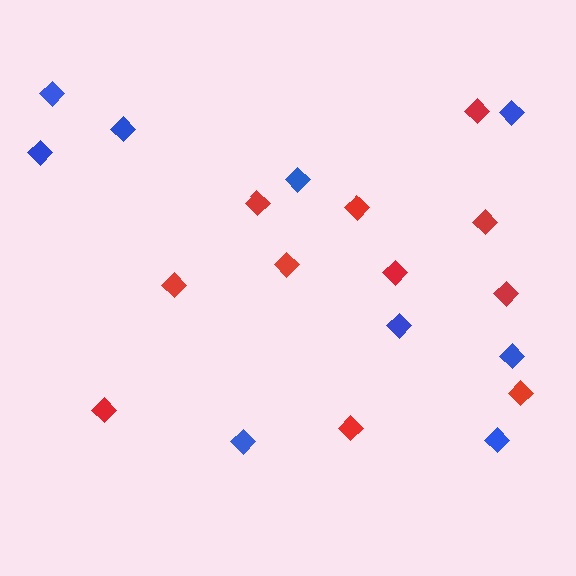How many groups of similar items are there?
There are 2 groups: one group of red diamonds (11) and one group of blue diamonds (9).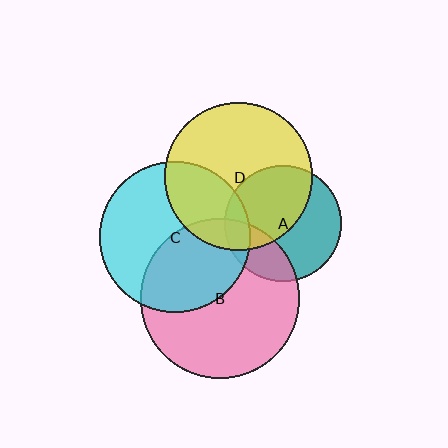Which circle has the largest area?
Circle B (pink).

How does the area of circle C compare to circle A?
Approximately 1.7 times.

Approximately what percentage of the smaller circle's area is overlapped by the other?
Approximately 30%.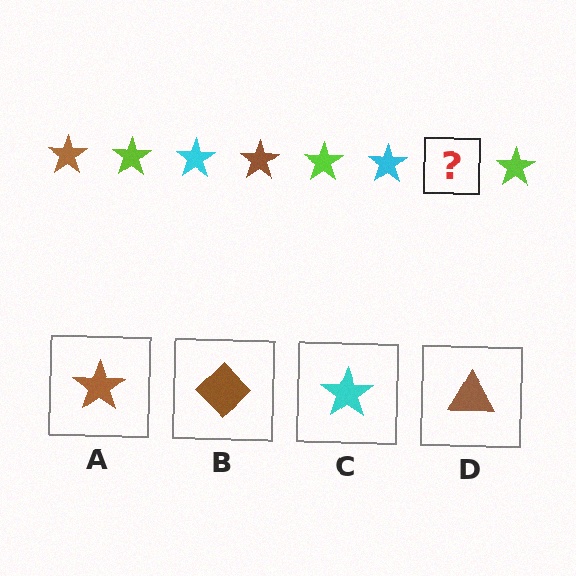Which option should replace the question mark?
Option A.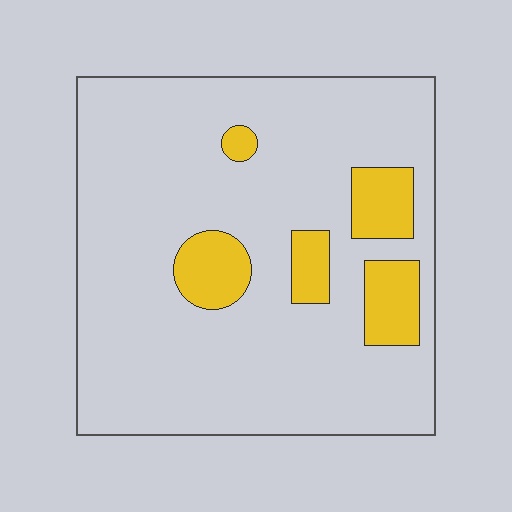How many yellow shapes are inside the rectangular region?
5.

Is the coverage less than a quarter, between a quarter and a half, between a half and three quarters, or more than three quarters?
Less than a quarter.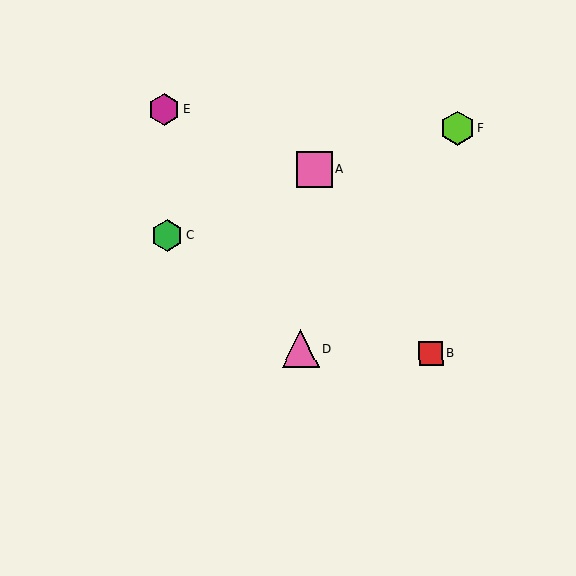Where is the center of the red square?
The center of the red square is at (431, 353).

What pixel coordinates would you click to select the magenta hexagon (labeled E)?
Click at (164, 109) to select the magenta hexagon E.